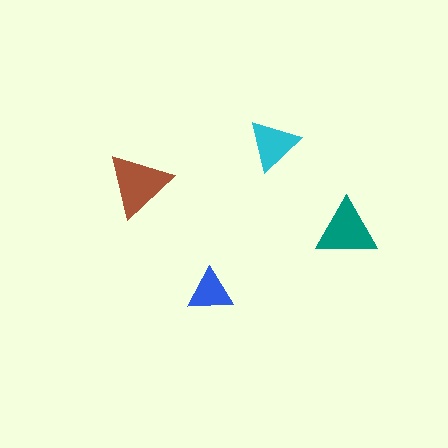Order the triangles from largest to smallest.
the brown one, the teal one, the cyan one, the blue one.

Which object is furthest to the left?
The brown triangle is leftmost.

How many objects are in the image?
There are 4 objects in the image.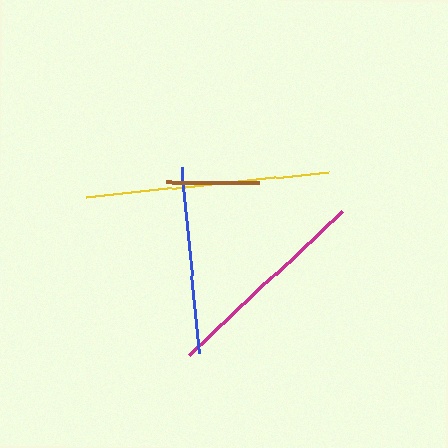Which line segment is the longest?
The yellow line is the longest at approximately 243 pixels.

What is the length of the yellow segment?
The yellow segment is approximately 243 pixels long.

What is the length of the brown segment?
The brown segment is approximately 93 pixels long.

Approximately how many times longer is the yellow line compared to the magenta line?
The yellow line is approximately 1.2 times the length of the magenta line.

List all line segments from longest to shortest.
From longest to shortest: yellow, magenta, blue, brown.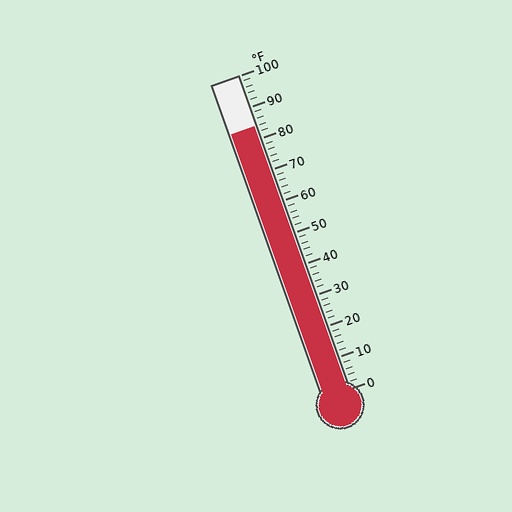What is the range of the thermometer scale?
The thermometer scale ranges from 0°F to 100°F.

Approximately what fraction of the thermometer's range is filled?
The thermometer is filled to approximately 85% of its range.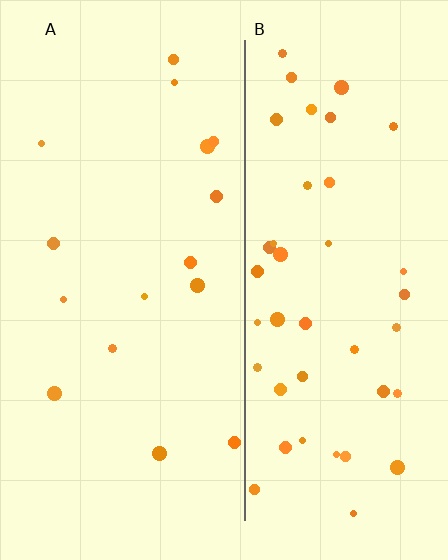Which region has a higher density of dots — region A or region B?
B (the right).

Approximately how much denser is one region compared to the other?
Approximately 2.8× — region B over region A.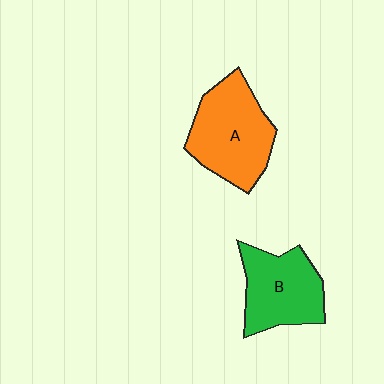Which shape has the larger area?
Shape A (orange).